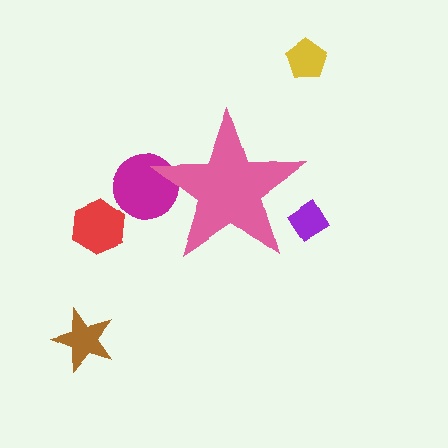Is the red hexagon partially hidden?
No, the red hexagon is fully visible.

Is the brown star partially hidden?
No, the brown star is fully visible.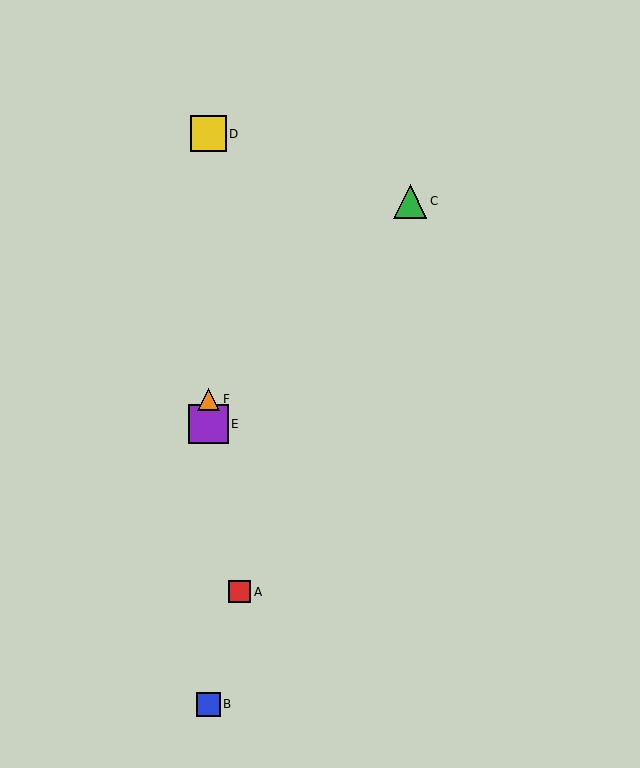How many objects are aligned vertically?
4 objects (B, D, E, F) are aligned vertically.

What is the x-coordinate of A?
Object A is at x≈240.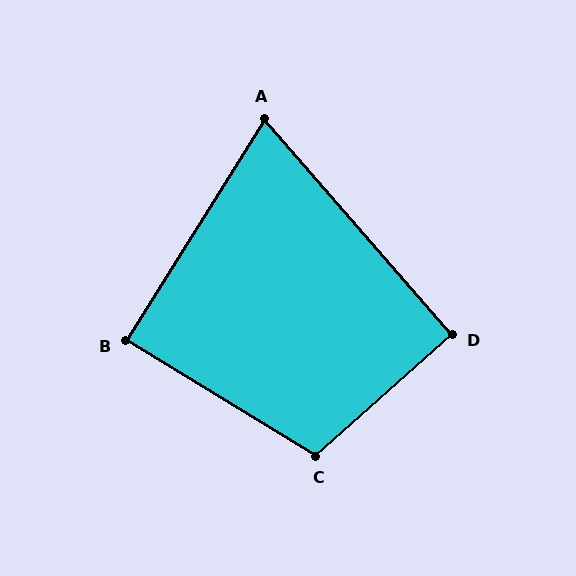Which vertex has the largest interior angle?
C, at approximately 107 degrees.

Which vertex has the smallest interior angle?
A, at approximately 73 degrees.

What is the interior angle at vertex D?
Approximately 91 degrees (approximately right).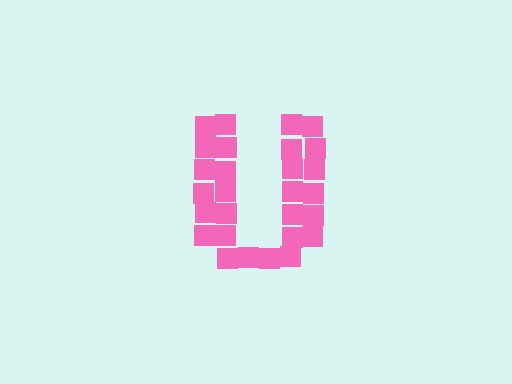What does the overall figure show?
The overall figure shows the letter U.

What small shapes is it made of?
It is made of small squares.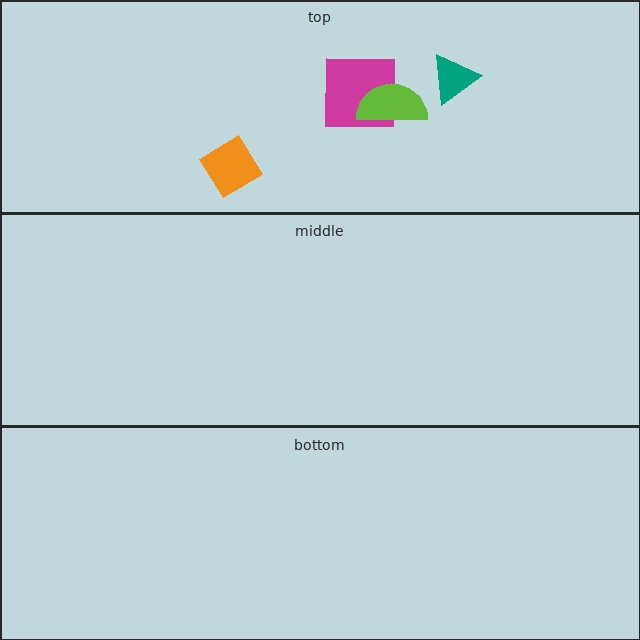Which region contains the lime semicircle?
The top region.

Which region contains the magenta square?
The top region.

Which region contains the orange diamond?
The top region.